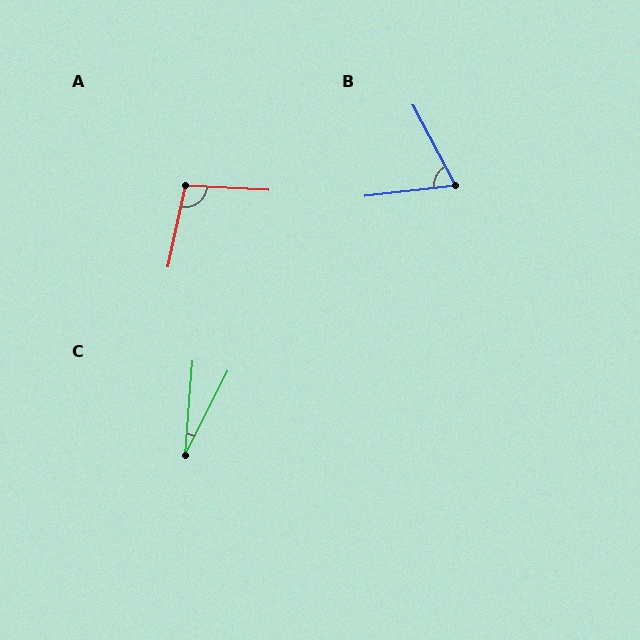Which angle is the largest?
A, at approximately 99 degrees.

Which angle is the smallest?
C, at approximately 22 degrees.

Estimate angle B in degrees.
Approximately 69 degrees.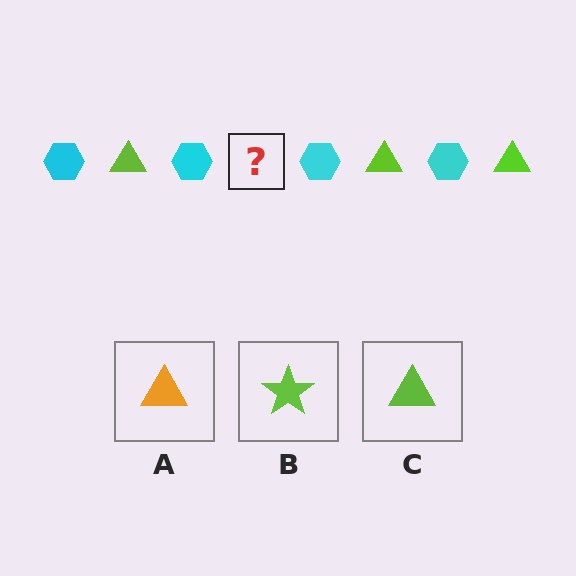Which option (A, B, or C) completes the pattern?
C.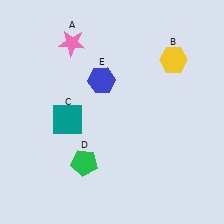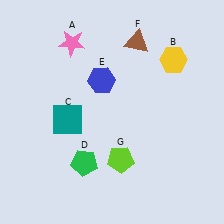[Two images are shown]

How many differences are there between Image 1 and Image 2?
There are 2 differences between the two images.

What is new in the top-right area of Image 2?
A brown triangle (F) was added in the top-right area of Image 2.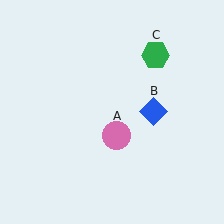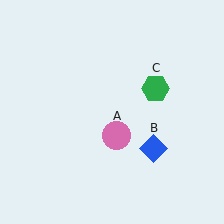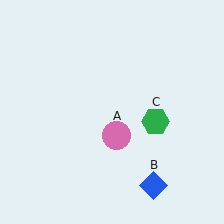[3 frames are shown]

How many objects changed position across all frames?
2 objects changed position: blue diamond (object B), green hexagon (object C).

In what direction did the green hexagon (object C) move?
The green hexagon (object C) moved down.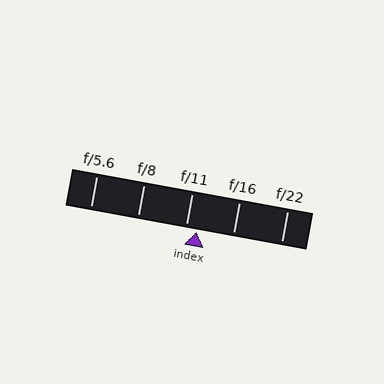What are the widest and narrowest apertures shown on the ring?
The widest aperture shown is f/5.6 and the narrowest is f/22.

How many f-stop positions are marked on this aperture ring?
There are 5 f-stop positions marked.